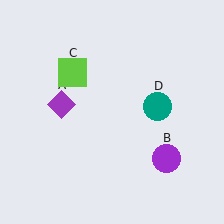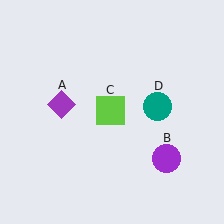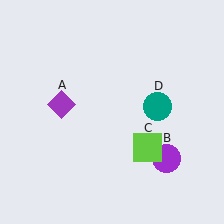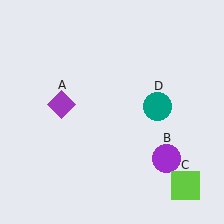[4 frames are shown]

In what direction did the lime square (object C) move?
The lime square (object C) moved down and to the right.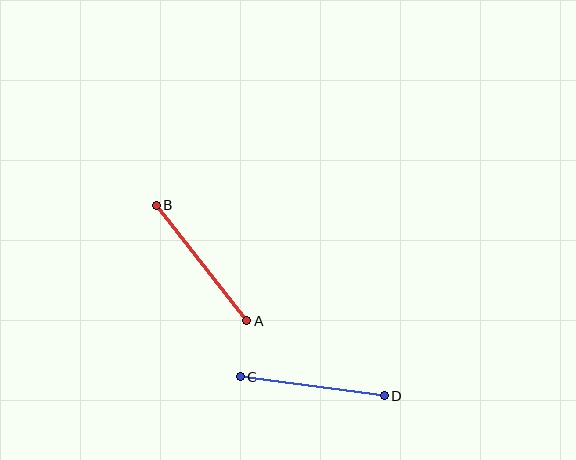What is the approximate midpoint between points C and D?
The midpoint is at approximately (312, 386) pixels.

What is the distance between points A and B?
The distance is approximately 147 pixels.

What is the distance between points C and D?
The distance is approximately 145 pixels.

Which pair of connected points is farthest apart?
Points A and B are farthest apart.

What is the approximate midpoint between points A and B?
The midpoint is at approximately (201, 263) pixels.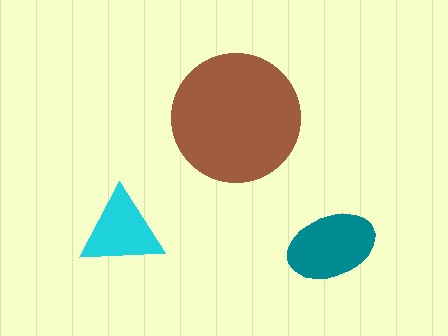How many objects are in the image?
There are 3 objects in the image.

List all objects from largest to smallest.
The brown circle, the teal ellipse, the cyan triangle.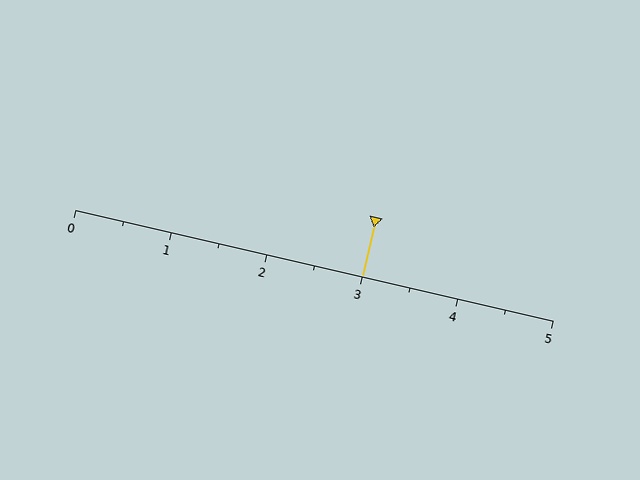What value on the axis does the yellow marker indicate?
The marker indicates approximately 3.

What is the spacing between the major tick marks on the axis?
The major ticks are spaced 1 apart.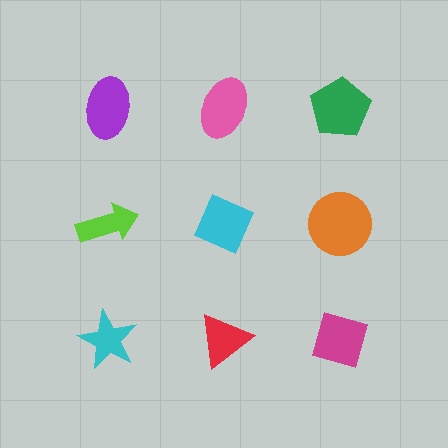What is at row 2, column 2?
A cyan diamond.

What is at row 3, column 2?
A red triangle.